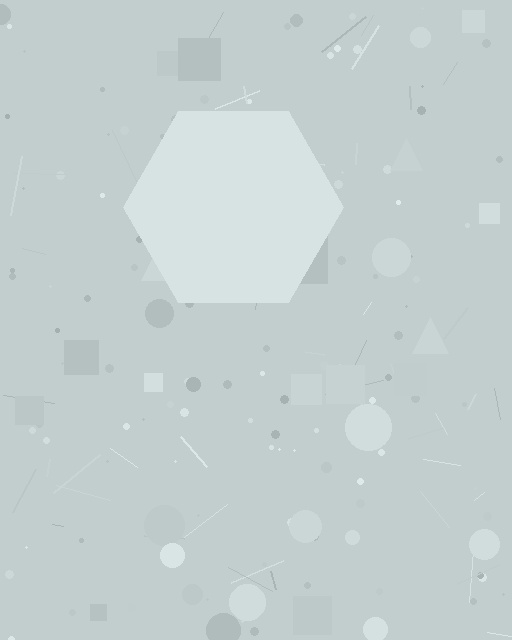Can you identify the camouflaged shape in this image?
The camouflaged shape is a hexagon.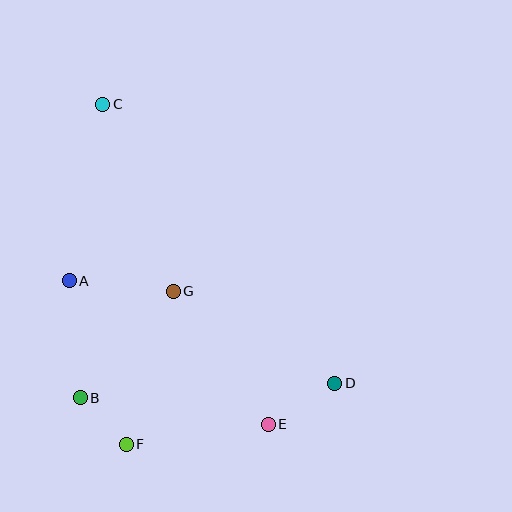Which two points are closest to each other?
Points B and F are closest to each other.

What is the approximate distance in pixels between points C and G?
The distance between C and G is approximately 200 pixels.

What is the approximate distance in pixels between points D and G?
The distance between D and G is approximately 186 pixels.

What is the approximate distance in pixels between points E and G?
The distance between E and G is approximately 163 pixels.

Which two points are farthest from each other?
Points C and D are farthest from each other.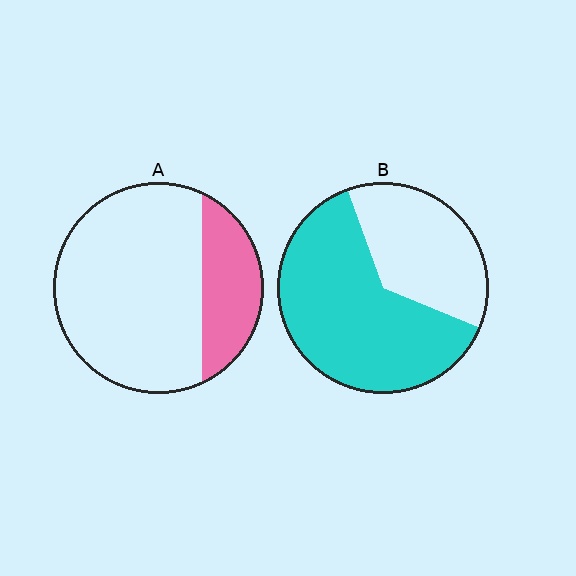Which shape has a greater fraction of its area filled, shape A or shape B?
Shape B.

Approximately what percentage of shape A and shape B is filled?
A is approximately 25% and B is approximately 65%.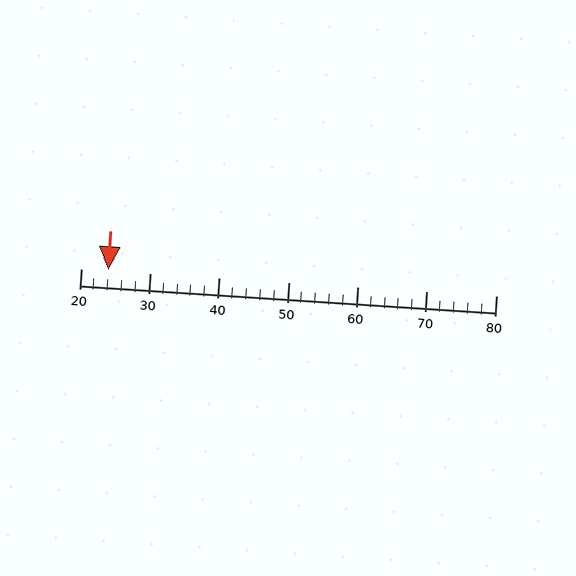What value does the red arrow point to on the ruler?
The red arrow points to approximately 24.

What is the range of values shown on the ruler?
The ruler shows values from 20 to 80.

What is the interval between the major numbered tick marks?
The major tick marks are spaced 10 units apart.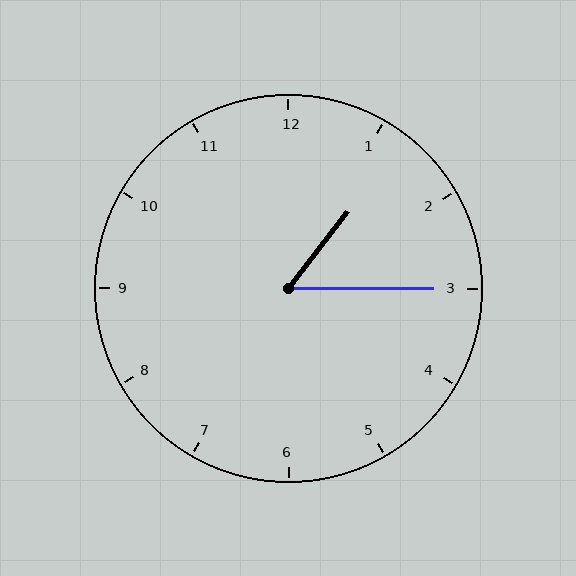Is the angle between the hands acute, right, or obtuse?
It is acute.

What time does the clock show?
1:15.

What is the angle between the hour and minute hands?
Approximately 52 degrees.